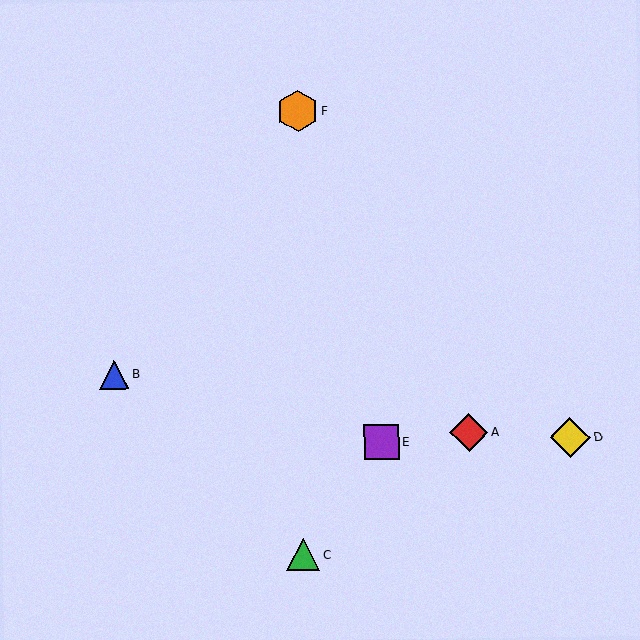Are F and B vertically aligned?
No, F is at x≈297 and B is at x≈114.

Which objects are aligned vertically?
Objects C, F are aligned vertically.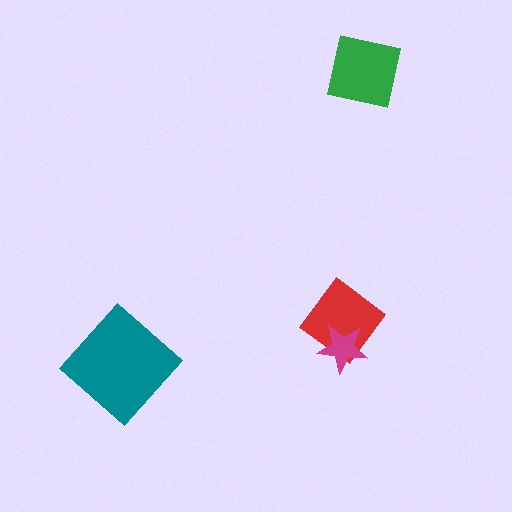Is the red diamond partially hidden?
Yes, it is partially covered by another shape.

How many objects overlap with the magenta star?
1 object overlaps with the magenta star.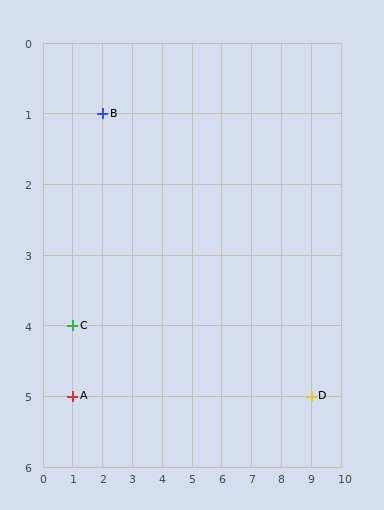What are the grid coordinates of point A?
Point A is at grid coordinates (1, 5).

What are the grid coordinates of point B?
Point B is at grid coordinates (2, 1).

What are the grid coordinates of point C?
Point C is at grid coordinates (1, 4).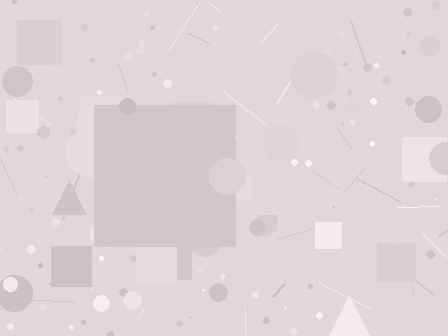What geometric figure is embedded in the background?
A square is embedded in the background.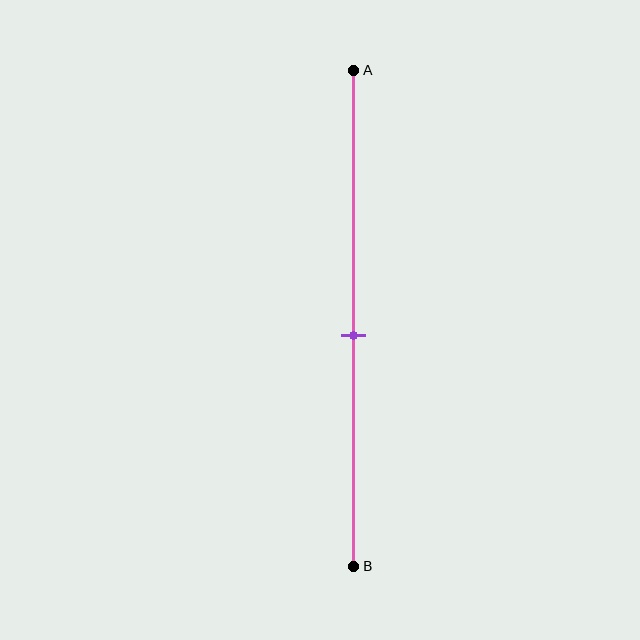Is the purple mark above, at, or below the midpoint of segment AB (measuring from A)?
The purple mark is below the midpoint of segment AB.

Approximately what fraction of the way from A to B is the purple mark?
The purple mark is approximately 55% of the way from A to B.